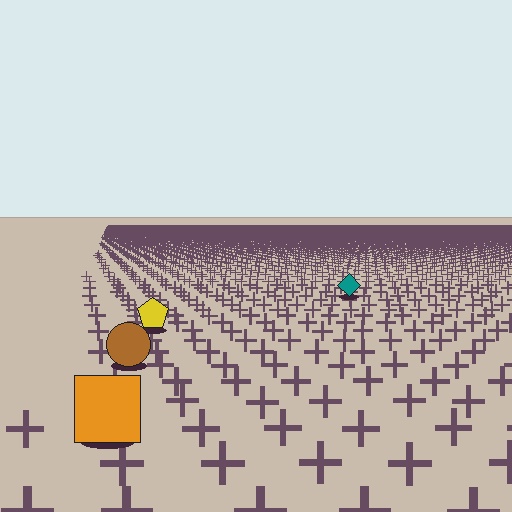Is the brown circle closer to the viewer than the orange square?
No. The orange square is closer — you can tell from the texture gradient: the ground texture is coarser near it.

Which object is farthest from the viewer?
The teal diamond is farthest from the viewer. It appears smaller and the ground texture around it is denser.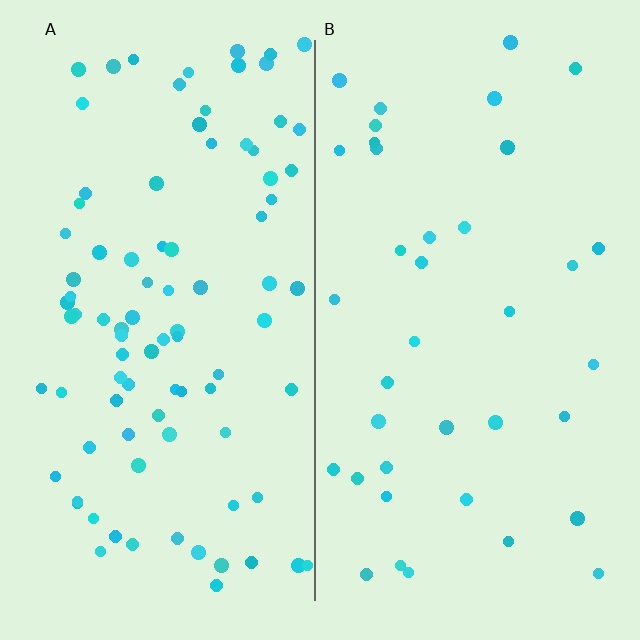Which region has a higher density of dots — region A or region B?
A (the left).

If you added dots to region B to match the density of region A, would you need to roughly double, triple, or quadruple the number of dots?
Approximately double.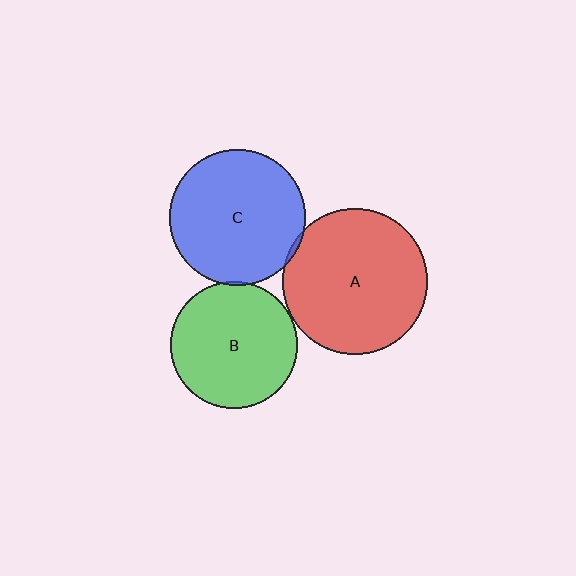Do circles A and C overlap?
Yes.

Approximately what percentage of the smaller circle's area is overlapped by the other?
Approximately 5%.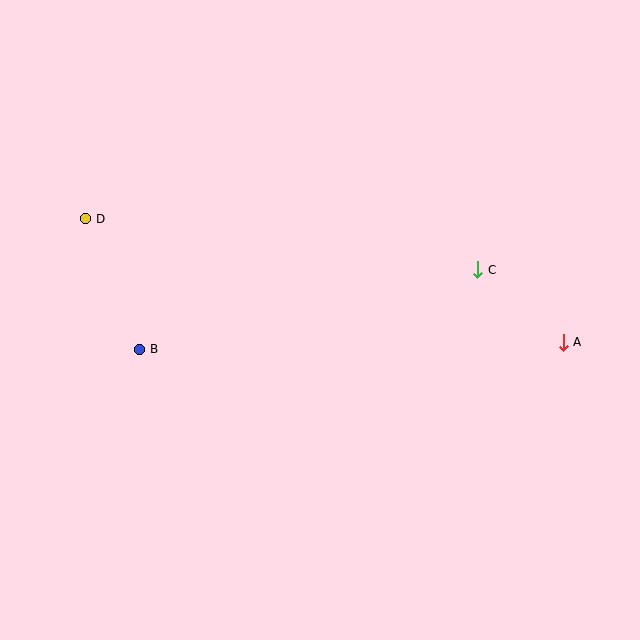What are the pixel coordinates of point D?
Point D is at (86, 219).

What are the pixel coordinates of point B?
Point B is at (140, 349).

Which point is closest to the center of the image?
Point C at (478, 270) is closest to the center.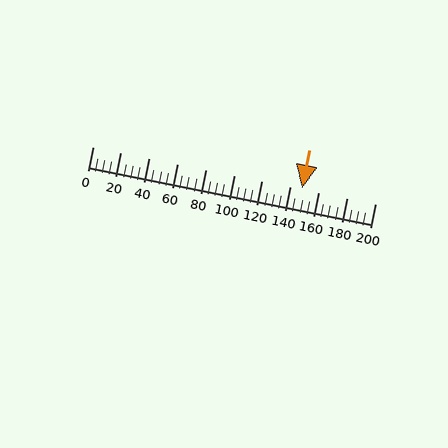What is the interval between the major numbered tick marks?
The major tick marks are spaced 20 units apart.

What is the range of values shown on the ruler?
The ruler shows values from 0 to 200.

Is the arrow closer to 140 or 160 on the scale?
The arrow is closer to 140.